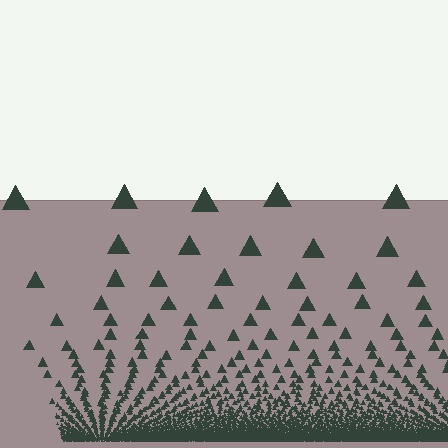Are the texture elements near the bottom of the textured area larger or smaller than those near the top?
Smaller. The gradient is inverted — elements near the bottom are smaller and denser.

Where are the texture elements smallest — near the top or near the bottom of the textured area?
Near the bottom.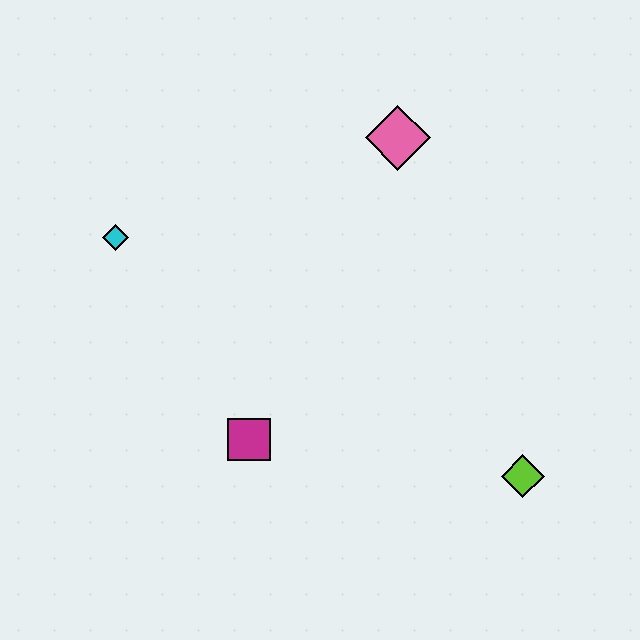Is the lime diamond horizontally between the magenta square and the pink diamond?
No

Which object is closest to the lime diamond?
The magenta square is closest to the lime diamond.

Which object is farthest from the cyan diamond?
The lime diamond is farthest from the cyan diamond.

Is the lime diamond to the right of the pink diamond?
Yes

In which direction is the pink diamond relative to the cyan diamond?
The pink diamond is to the right of the cyan diamond.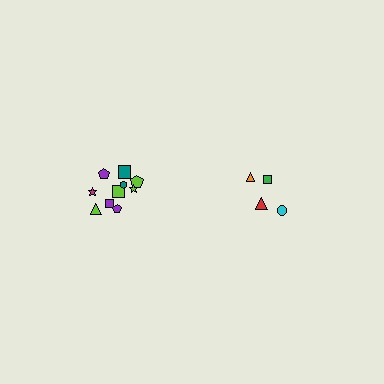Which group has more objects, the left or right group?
The left group.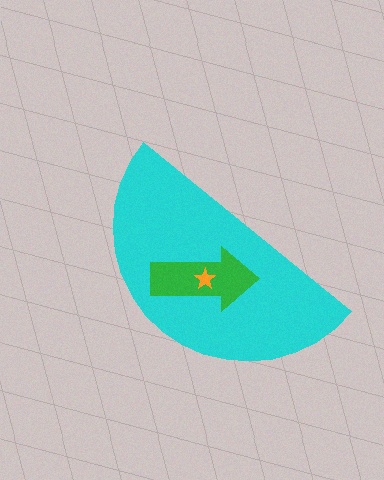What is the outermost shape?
The cyan semicircle.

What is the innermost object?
The orange star.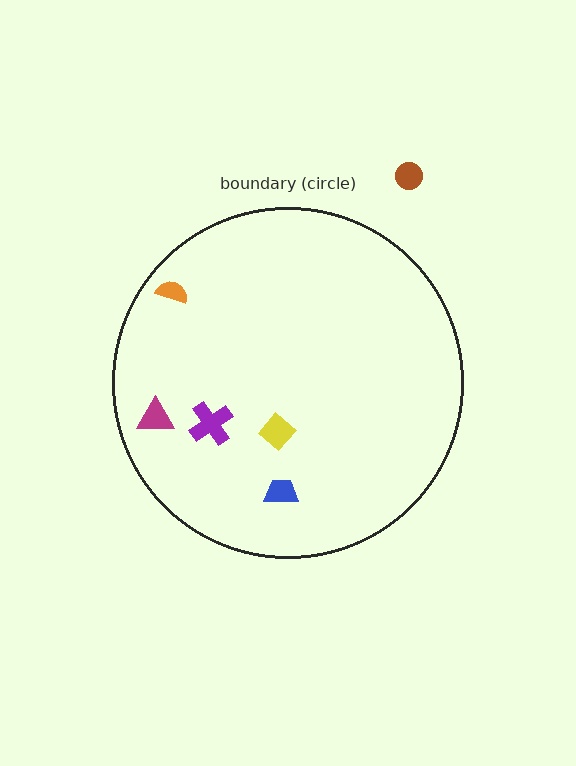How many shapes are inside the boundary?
5 inside, 1 outside.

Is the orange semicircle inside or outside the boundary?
Inside.